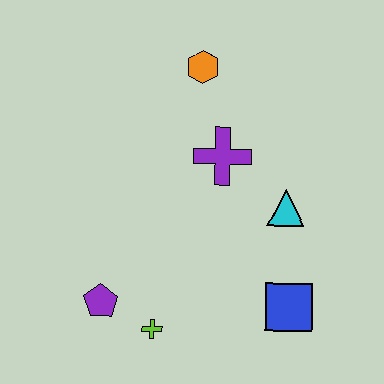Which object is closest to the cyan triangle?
The purple cross is closest to the cyan triangle.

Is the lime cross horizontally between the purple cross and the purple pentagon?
Yes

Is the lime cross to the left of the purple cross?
Yes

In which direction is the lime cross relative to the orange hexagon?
The lime cross is below the orange hexagon.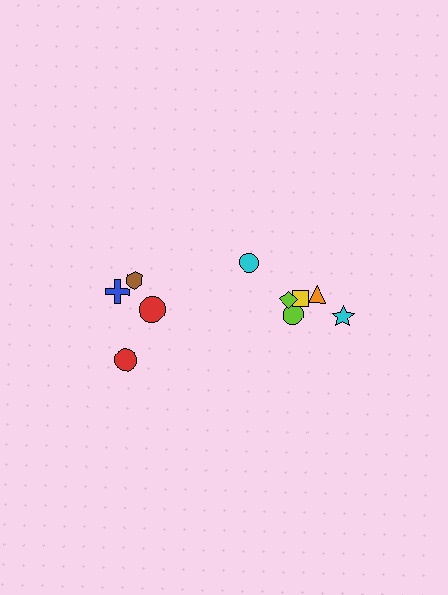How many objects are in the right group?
There are 6 objects.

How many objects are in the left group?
There are 4 objects.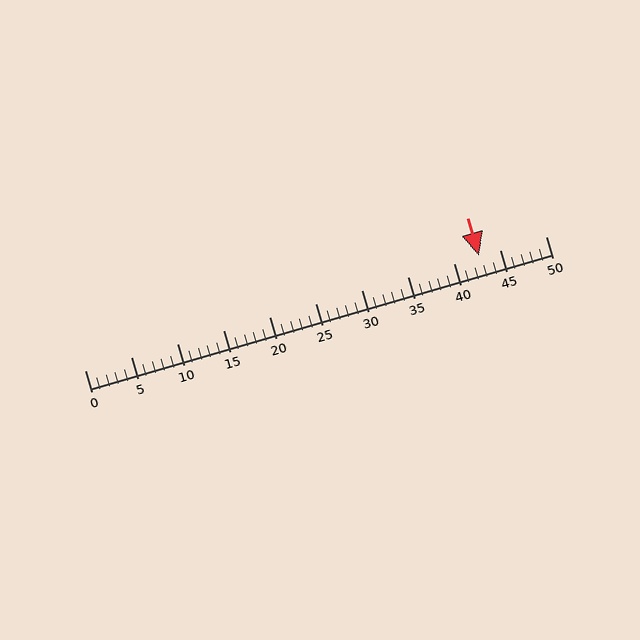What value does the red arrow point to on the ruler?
The red arrow points to approximately 43.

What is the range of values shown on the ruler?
The ruler shows values from 0 to 50.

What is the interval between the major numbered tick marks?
The major tick marks are spaced 5 units apart.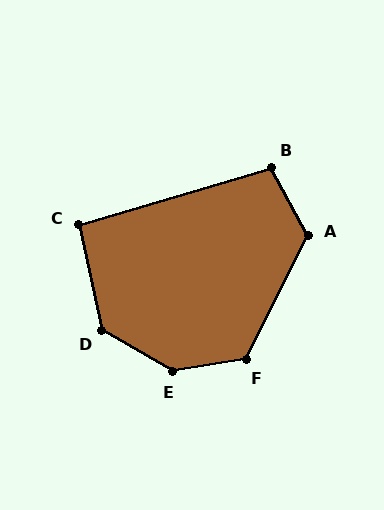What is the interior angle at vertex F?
Approximately 126 degrees (obtuse).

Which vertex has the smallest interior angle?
C, at approximately 94 degrees.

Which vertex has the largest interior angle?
E, at approximately 141 degrees.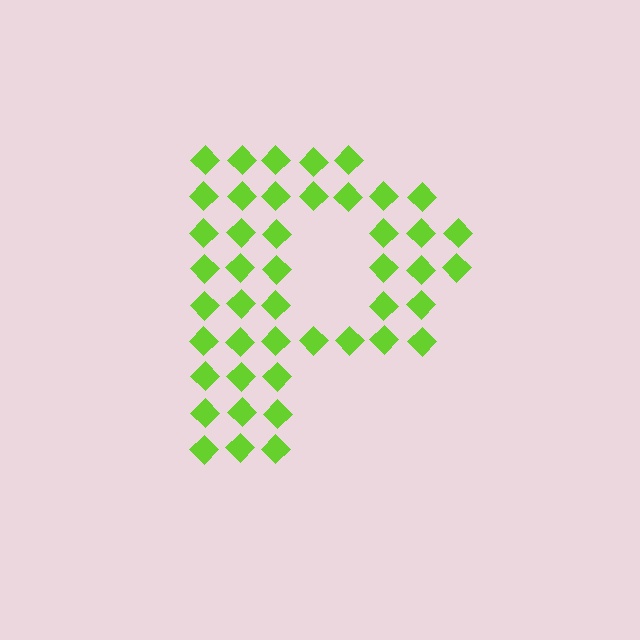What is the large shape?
The large shape is the letter P.